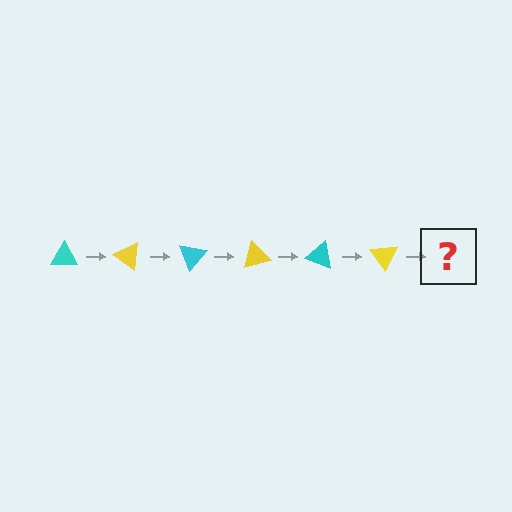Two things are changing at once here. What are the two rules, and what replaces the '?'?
The two rules are that it rotates 35 degrees each step and the color cycles through cyan and yellow. The '?' should be a cyan triangle, rotated 210 degrees from the start.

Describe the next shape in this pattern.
It should be a cyan triangle, rotated 210 degrees from the start.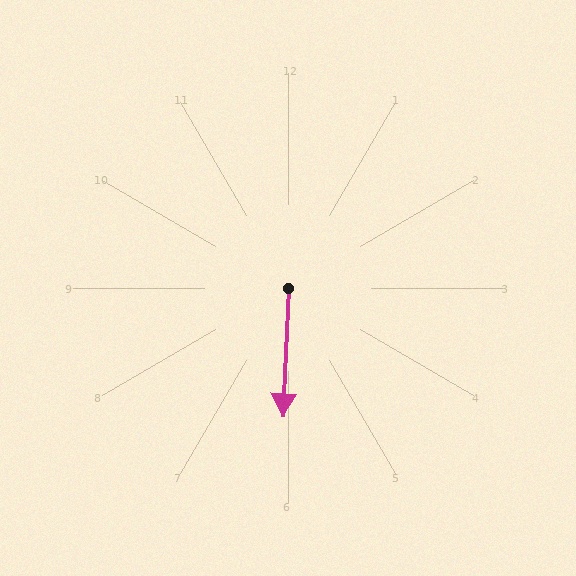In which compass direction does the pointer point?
South.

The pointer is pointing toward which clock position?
Roughly 6 o'clock.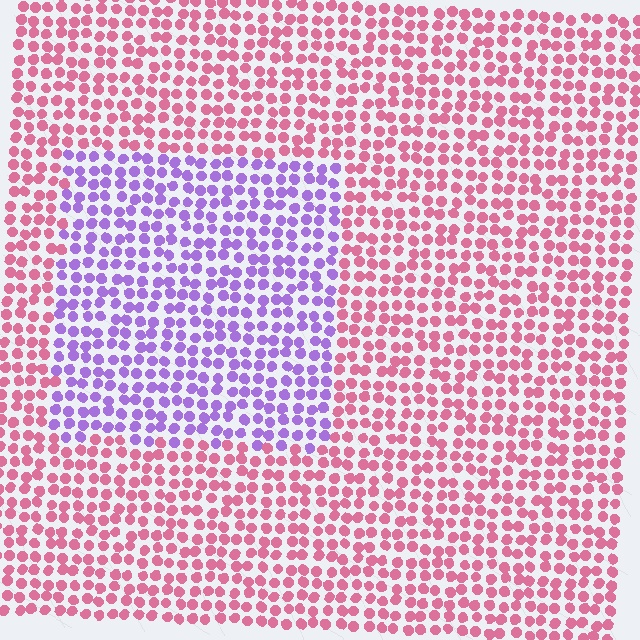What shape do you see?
I see a rectangle.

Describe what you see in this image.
The image is filled with small pink elements in a uniform arrangement. A rectangle-shaped region is visible where the elements are tinted to a slightly different hue, forming a subtle color boundary.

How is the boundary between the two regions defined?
The boundary is defined purely by a slight shift in hue (about 65 degrees). Spacing, size, and orientation are identical on both sides.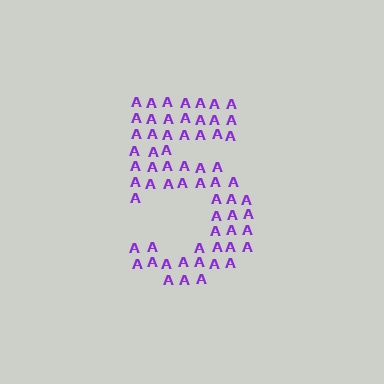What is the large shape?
The large shape is the digit 5.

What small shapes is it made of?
It is made of small letter A's.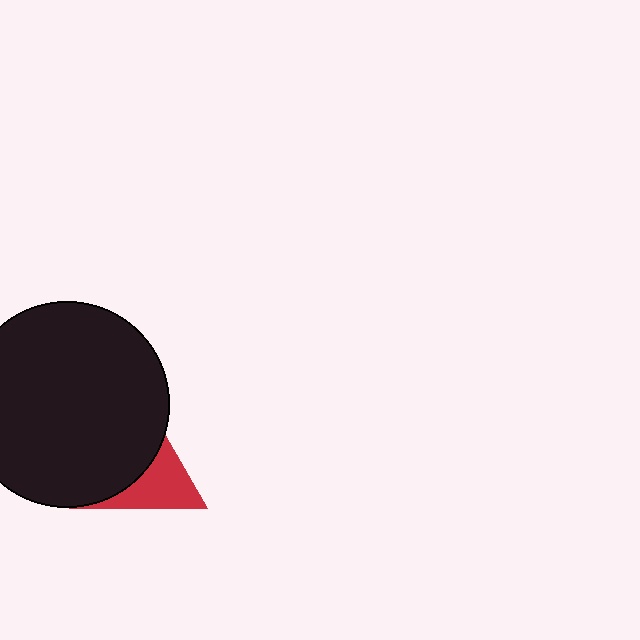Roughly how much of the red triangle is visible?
A small part of it is visible (roughly 43%).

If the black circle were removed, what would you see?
You would see the complete red triangle.